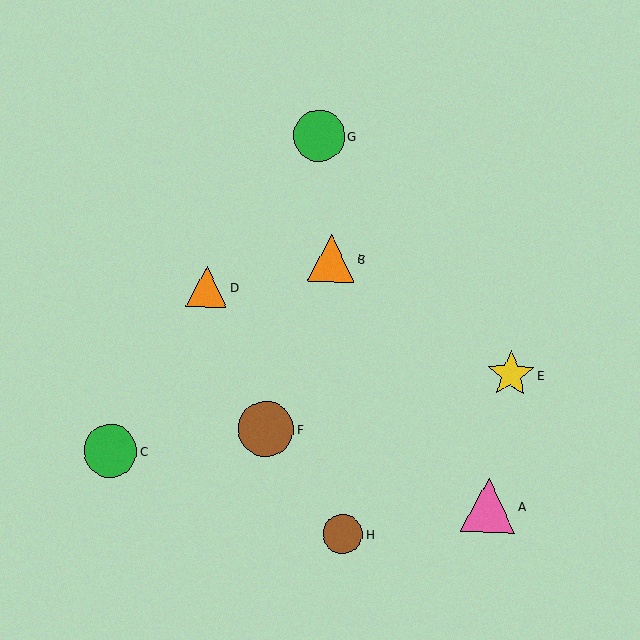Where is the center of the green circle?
The center of the green circle is at (110, 451).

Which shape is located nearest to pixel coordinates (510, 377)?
The yellow star (labeled E) at (511, 374) is nearest to that location.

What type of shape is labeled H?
Shape H is a brown circle.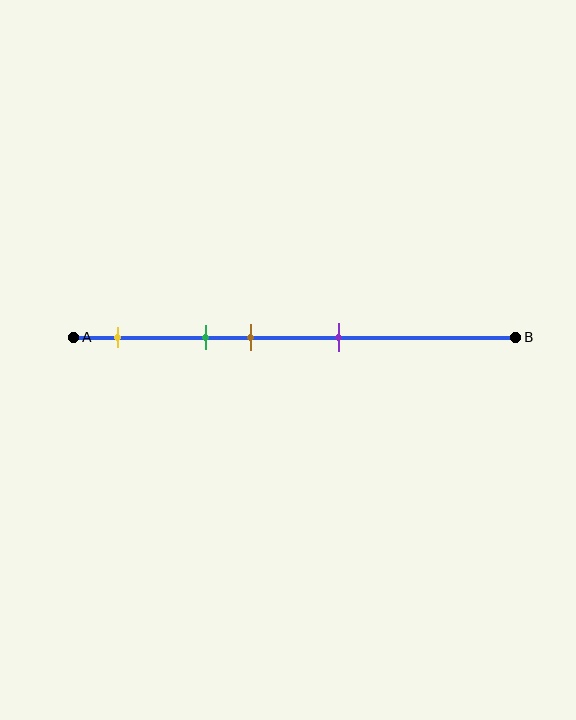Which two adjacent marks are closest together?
The green and brown marks are the closest adjacent pair.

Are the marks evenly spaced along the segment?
No, the marks are not evenly spaced.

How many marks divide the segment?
There are 4 marks dividing the segment.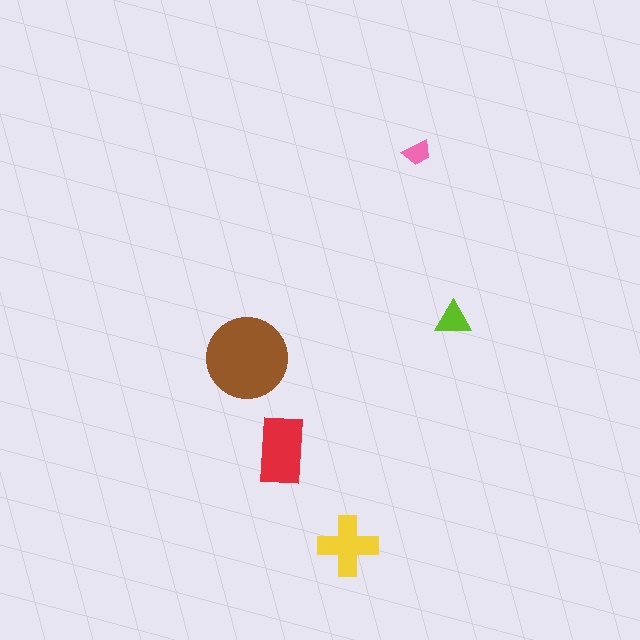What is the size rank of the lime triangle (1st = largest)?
4th.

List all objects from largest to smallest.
The brown circle, the red rectangle, the yellow cross, the lime triangle, the pink trapezoid.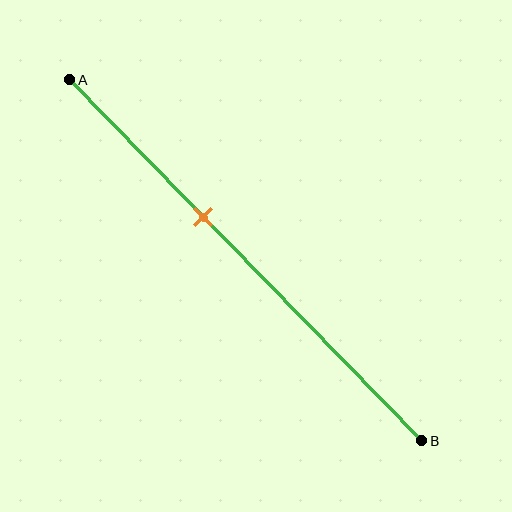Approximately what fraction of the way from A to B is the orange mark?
The orange mark is approximately 40% of the way from A to B.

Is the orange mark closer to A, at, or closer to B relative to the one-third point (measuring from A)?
The orange mark is closer to point B than the one-third point of segment AB.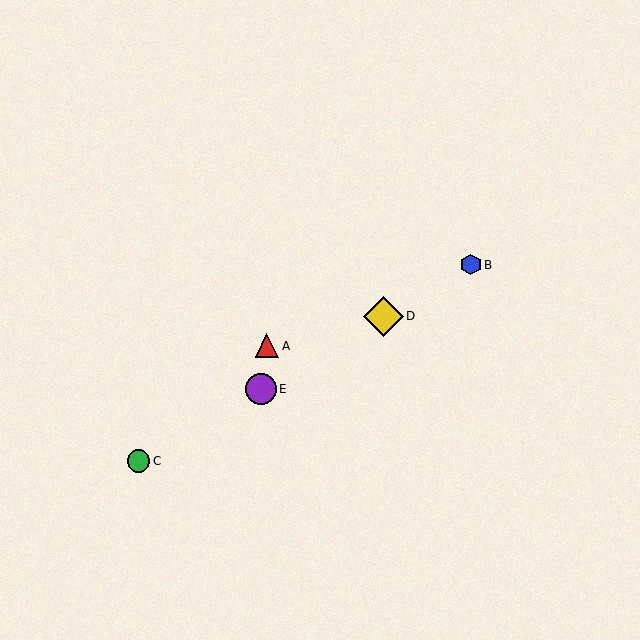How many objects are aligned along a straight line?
4 objects (B, C, D, E) are aligned along a straight line.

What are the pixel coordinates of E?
Object E is at (261, 389).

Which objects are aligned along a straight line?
Objects B, C, D, E are aligned along a straight line.